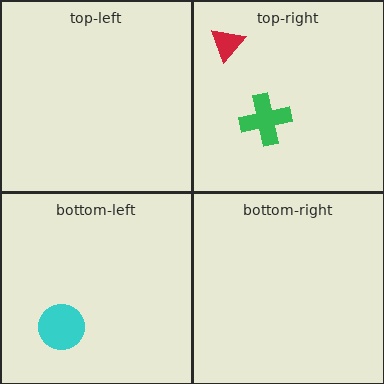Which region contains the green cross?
The top-right region.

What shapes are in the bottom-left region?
The cyan circle.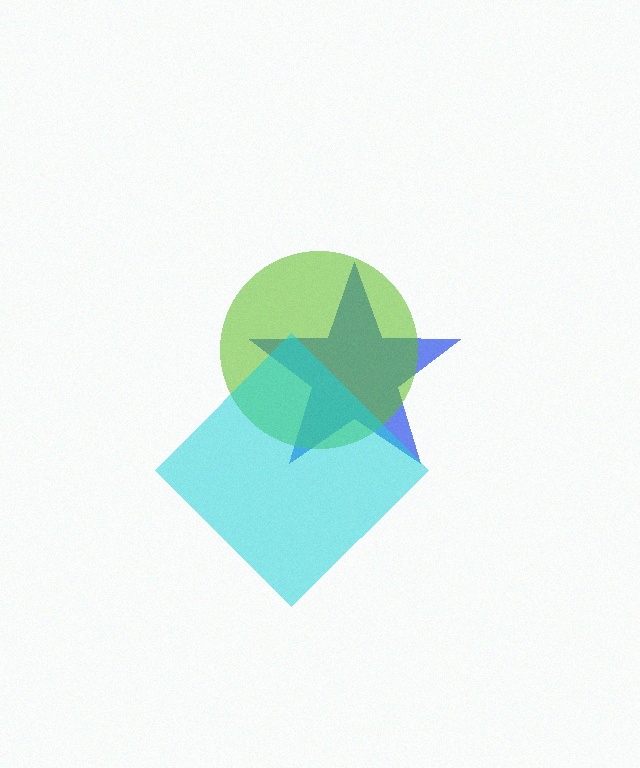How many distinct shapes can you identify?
There are 3 distinct shapes: a blue star, a lime circle, a cyan diamond.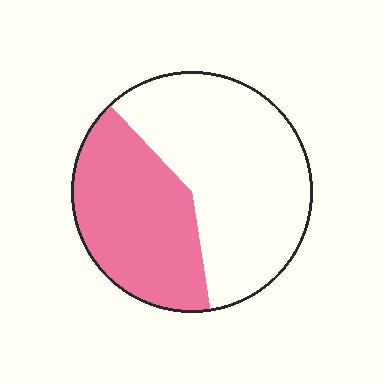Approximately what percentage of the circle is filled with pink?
Approximately 40%.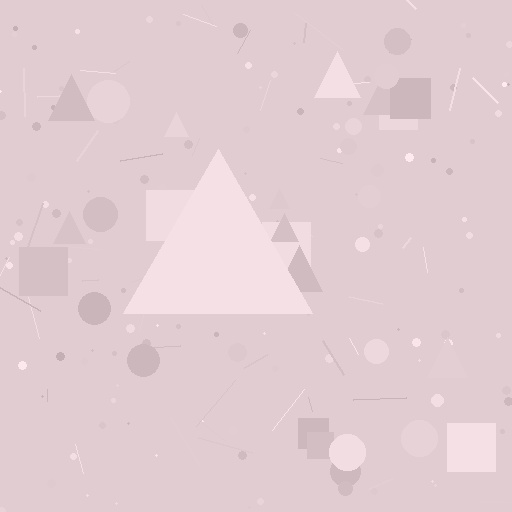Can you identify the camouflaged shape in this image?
The camouflaged shape is a triangle.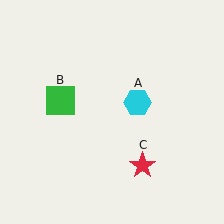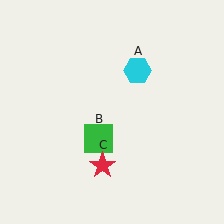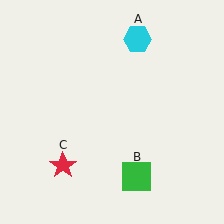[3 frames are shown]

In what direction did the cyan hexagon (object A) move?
The cyan hexagon (object A) moved up.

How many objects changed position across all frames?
3 objects changed position: cyan hexagon (object A), green square (object B), red star (object C).